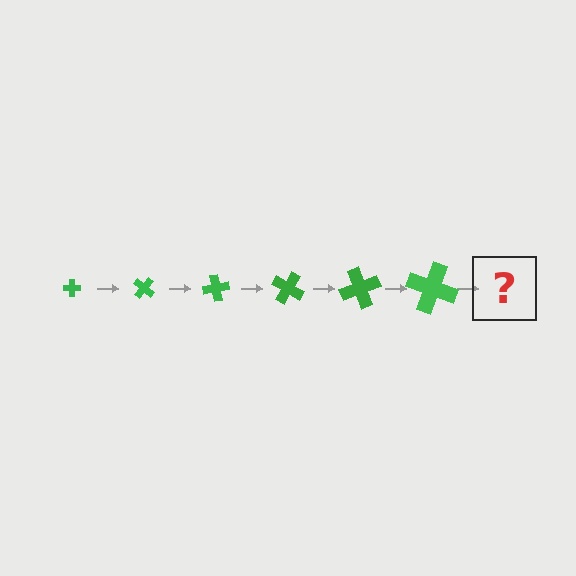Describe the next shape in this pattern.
It should be a cross, larger than the previous one and rotated 240 degrees from the start.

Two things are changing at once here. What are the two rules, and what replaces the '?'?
The two rules are that the cross grows larger each step and it rotates 40 degrees each step. The '?' should be a cross, larger than the previous one and rotated 240 degrees from the start.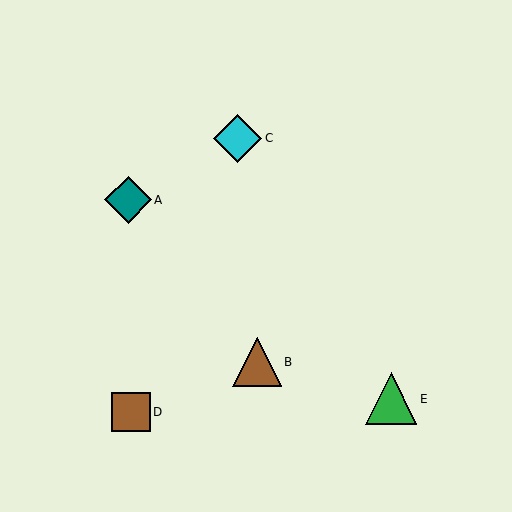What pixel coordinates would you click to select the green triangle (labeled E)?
Click at (391, 399) to select the green triangle E.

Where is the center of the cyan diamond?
The center of the cyan diamond is at (238, 138).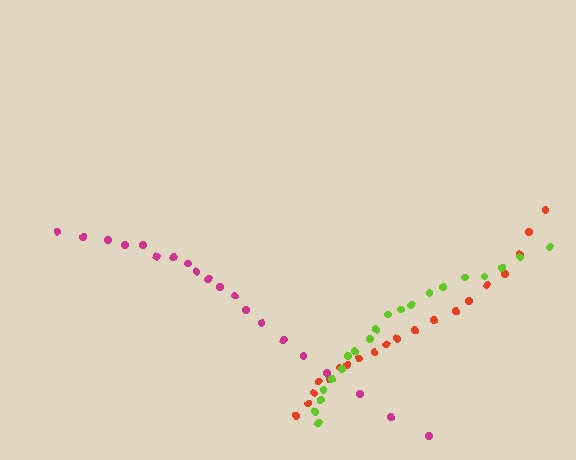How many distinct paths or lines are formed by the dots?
There are 3 distinct paths.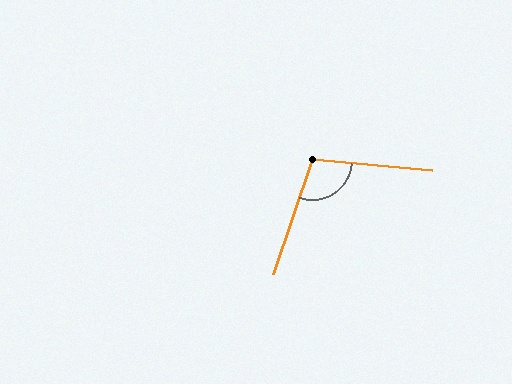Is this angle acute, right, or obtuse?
It is obtuse.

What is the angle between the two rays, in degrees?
Approximately 104 degrees.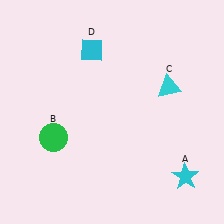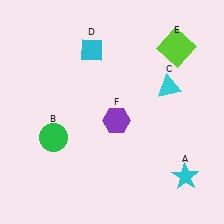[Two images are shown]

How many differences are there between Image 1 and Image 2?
There are 2 differences between the two images.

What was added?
A lime square (E), a purple hexagon (F) were added in Image 2.